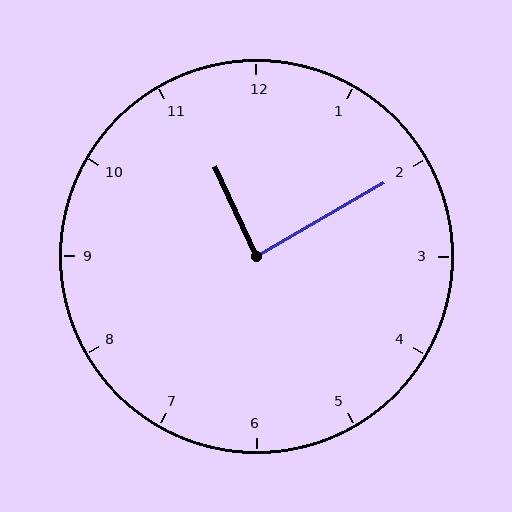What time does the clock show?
11:10.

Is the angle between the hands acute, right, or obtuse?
It is right.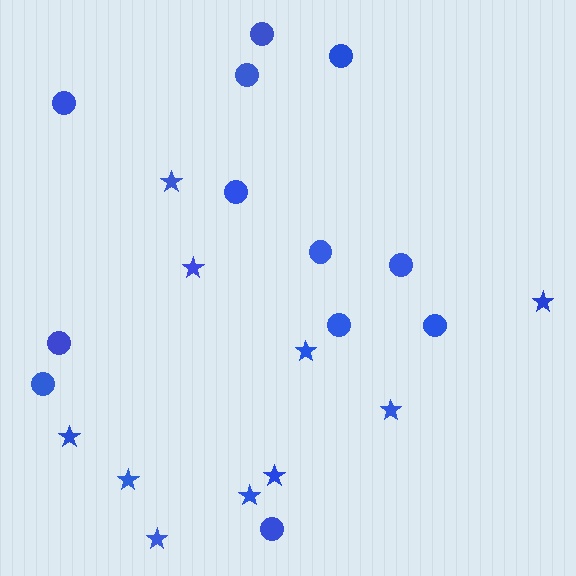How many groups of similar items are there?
There are 2 groups: one group of circles (12) and one group of stars (10).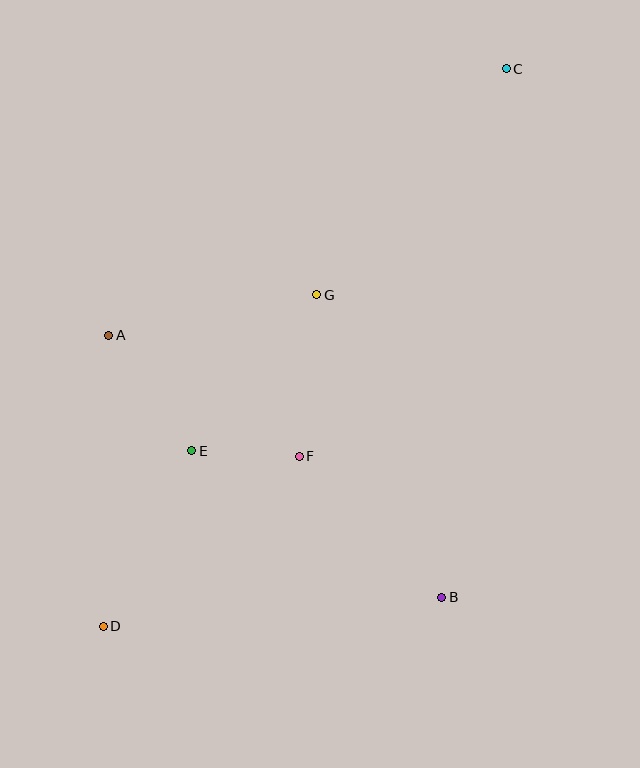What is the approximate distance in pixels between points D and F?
The distance between D and F is approximately 259 pixels.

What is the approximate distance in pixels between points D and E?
The distance between D and E is approximately 197 pixels.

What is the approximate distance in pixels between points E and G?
The distance between E and G is approximately 200 pixels.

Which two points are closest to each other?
Points E and F are closest to each other.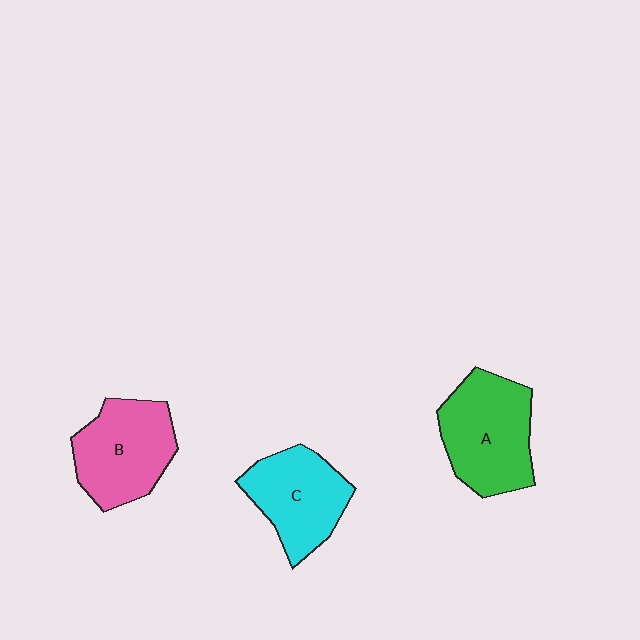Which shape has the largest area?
Shape A (green).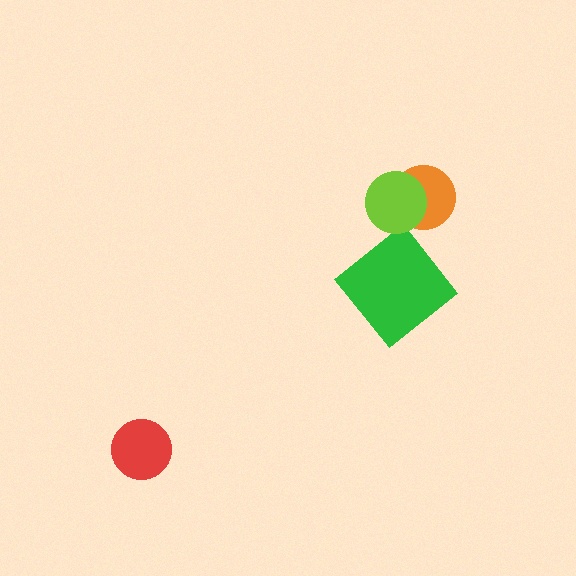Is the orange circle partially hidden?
Yes, it is partially covered by another shape.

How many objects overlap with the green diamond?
0 objects overlap with the green diamond.